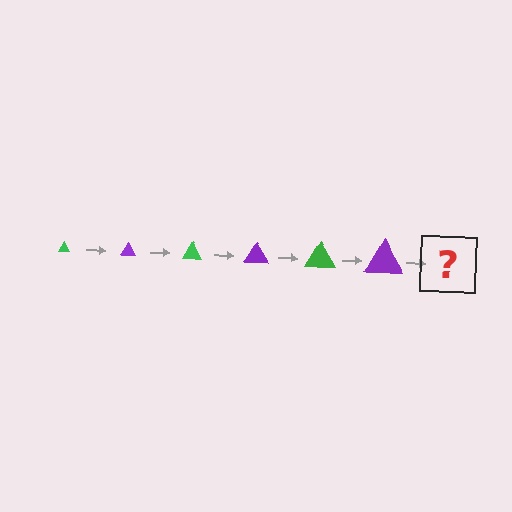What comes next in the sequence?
The next element should be a green triangle, larger than the previous one.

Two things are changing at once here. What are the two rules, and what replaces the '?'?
The two rules are that the triangle grows larger each step and the color cycles through green and purple. The '?' should be a green triangle, larger than the previous one.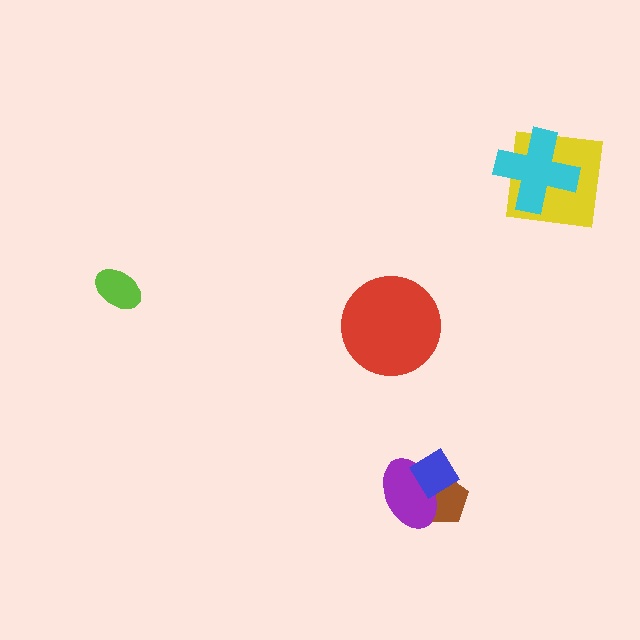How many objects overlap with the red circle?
0 objects overlap with the red circle.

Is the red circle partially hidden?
No, no other shape covers it.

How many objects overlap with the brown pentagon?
2 objects overlap with the brown pentagon.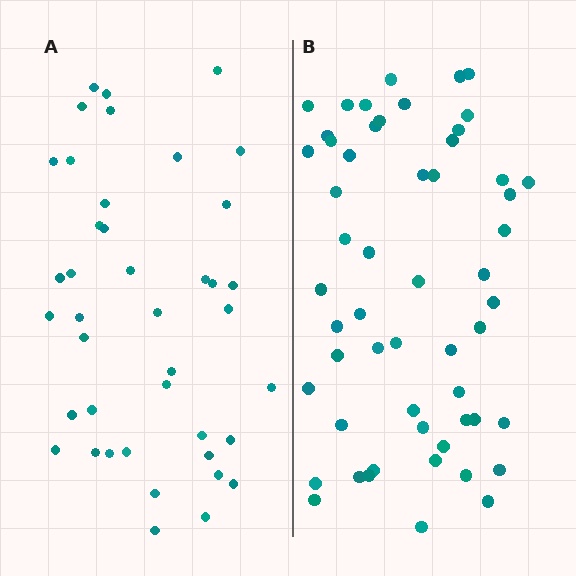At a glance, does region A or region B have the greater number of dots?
Region B (the right region) has more dots.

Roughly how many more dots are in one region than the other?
Region B has approximately 15 more dots than region A.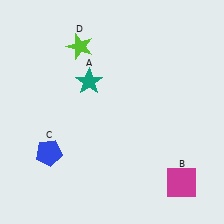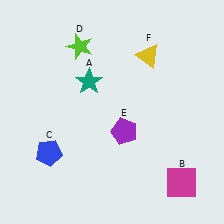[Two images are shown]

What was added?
A purple pentagon (E), a yellow triangle (F) were added in Image 2.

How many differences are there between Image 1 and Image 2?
There are 2 differences between the two images.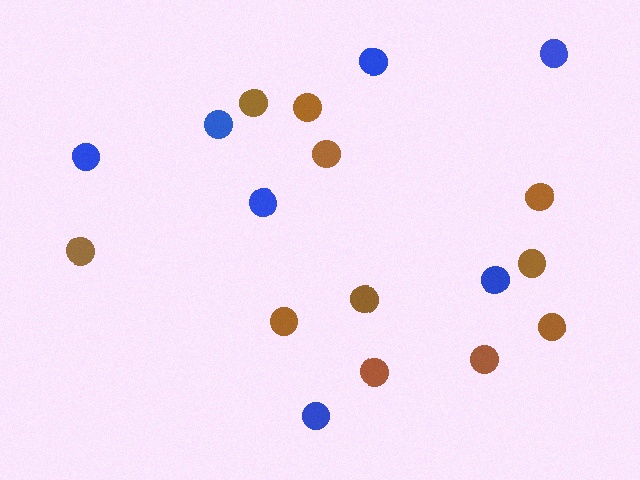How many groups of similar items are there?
There are 2 groups: one group of blue circles (7) and one group of brown circles (11).